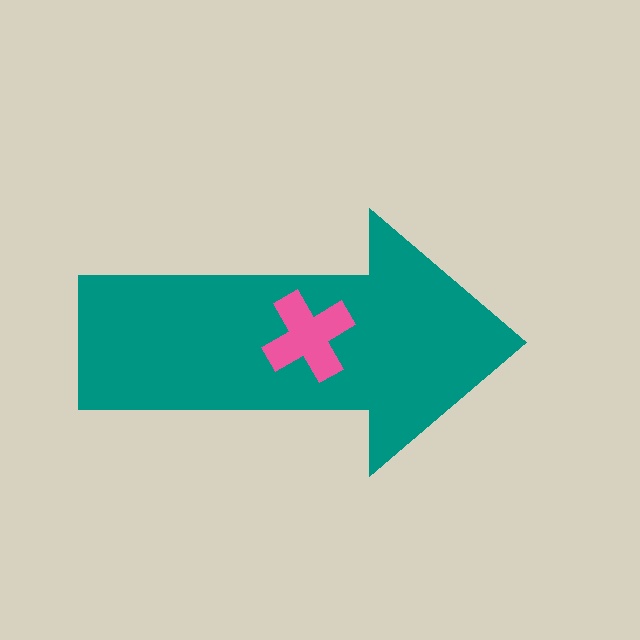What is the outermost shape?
The teal arrow.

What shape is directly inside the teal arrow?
The pink cross.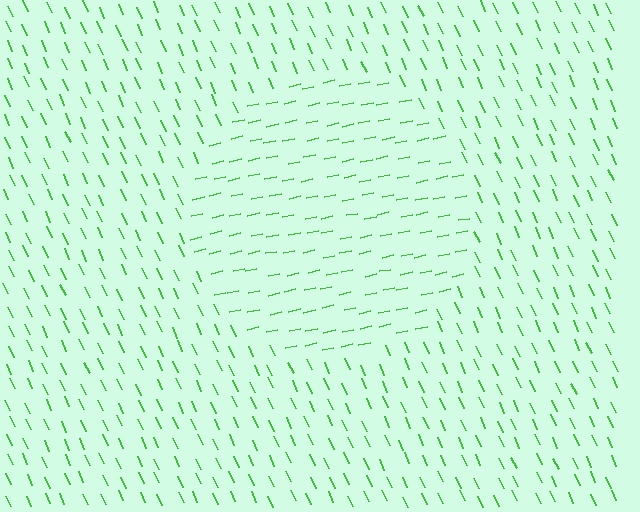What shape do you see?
I see a circle.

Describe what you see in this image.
The image is filled with small green line segments. A circle region in the image has lines oriented differently from the surrounding lines, creating a visible texture boundary.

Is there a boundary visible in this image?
Yes, there is a texture boundary formed by a change in line orientation.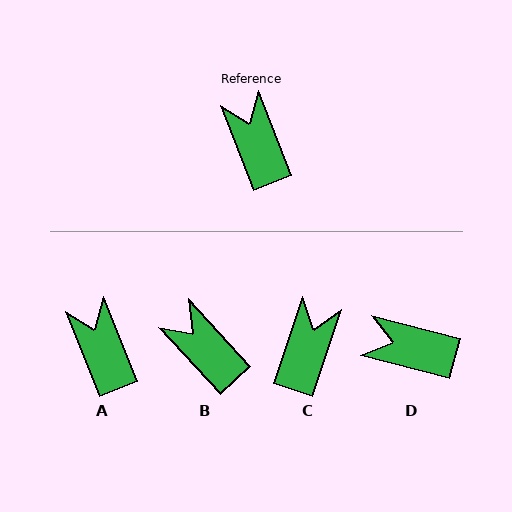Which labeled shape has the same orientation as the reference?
A.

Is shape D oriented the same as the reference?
No, it is off by about 54 degrees.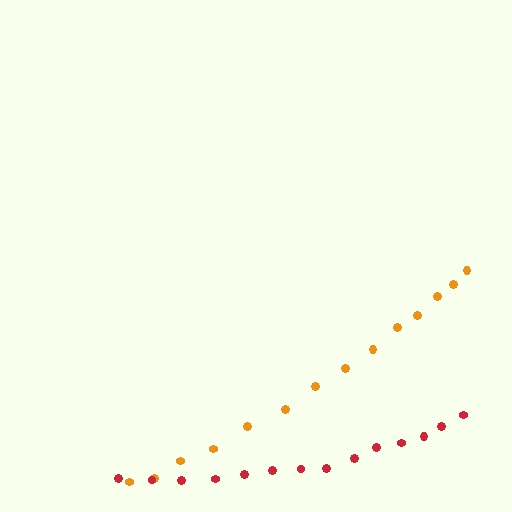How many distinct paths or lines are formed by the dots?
There are 2 distinct paths.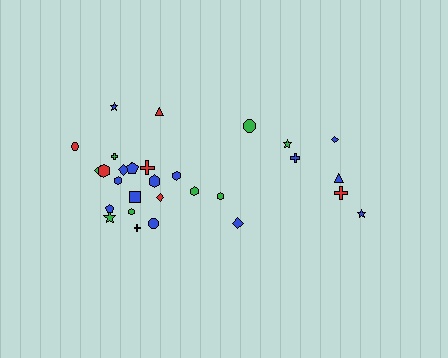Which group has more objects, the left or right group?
The left group.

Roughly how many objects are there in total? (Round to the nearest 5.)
Roughly 30 objects in total.